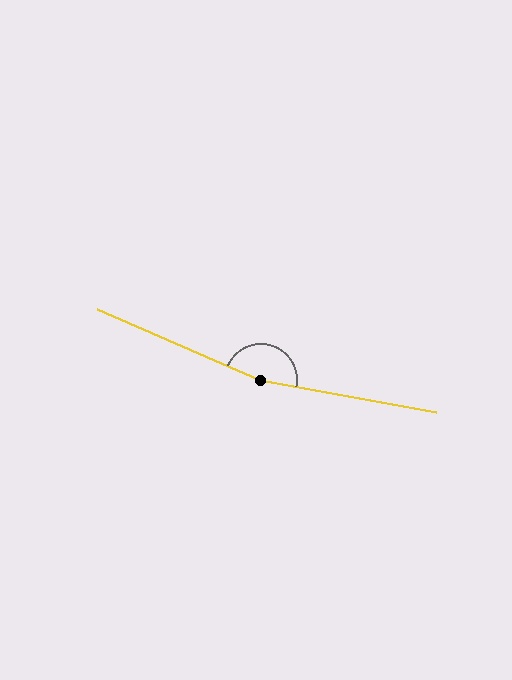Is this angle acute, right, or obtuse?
It is obtuse.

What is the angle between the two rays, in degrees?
Approximately 167 degrees.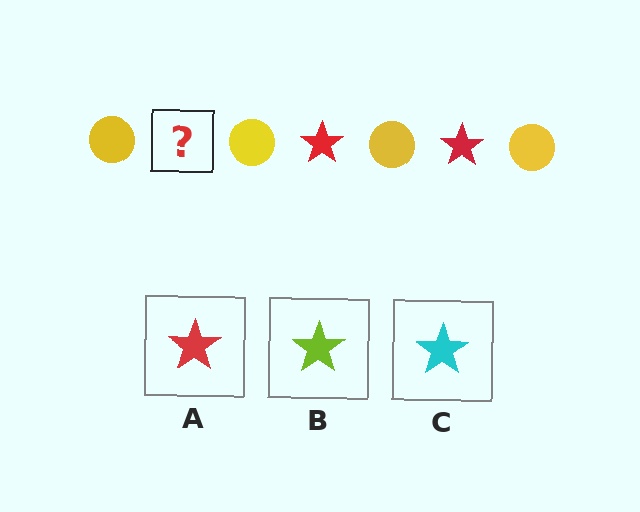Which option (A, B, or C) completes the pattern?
A.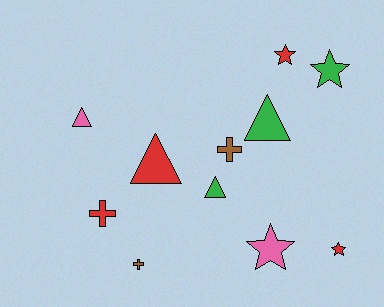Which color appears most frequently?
Red, with 4 objects.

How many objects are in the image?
There are 11 objects.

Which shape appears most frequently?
Star, with 4 objects.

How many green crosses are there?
There are no green crosses.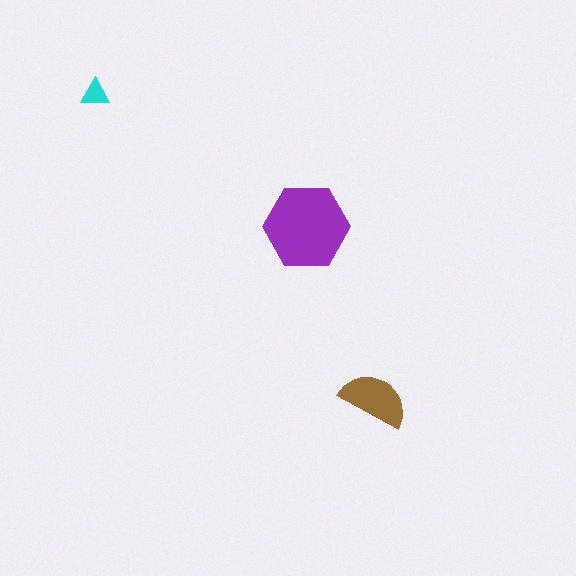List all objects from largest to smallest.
The purple hexagon, the brown semicircle, the cyan triangle.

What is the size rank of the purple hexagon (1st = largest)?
1st.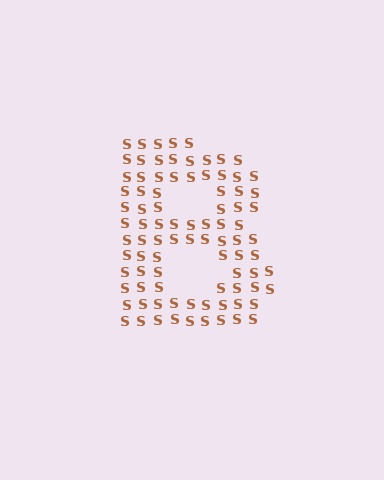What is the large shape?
The large shape is the letter B.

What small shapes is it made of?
It is made of small letter S's.